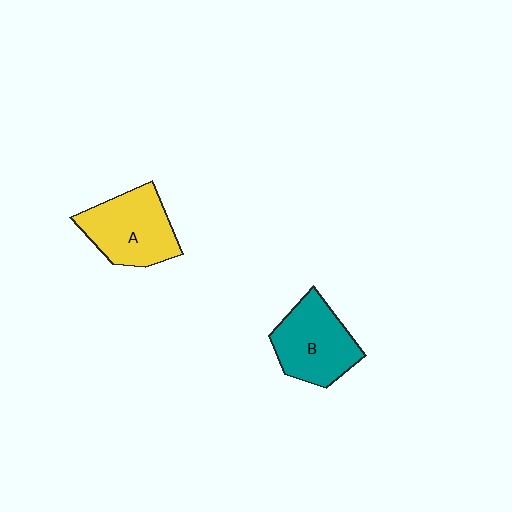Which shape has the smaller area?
Shape B (teal).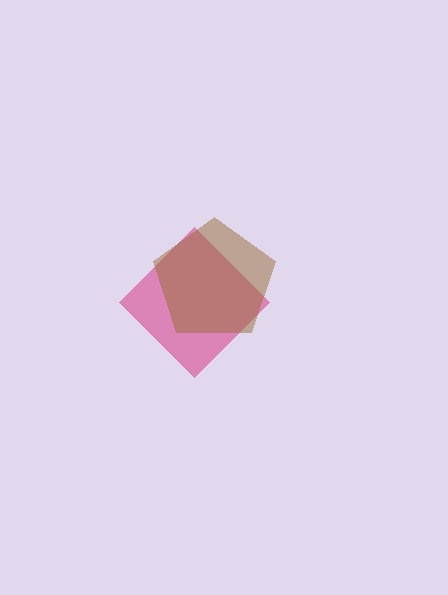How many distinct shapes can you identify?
There are 2 distinct shapes: a pink diamond, a brown pentagon.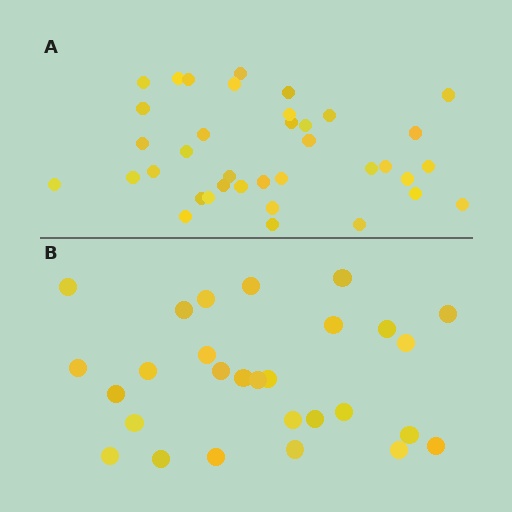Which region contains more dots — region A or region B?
Region A (the top region) has more dots.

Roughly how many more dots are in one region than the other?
Region A has roughly 8 or so more dots than region B.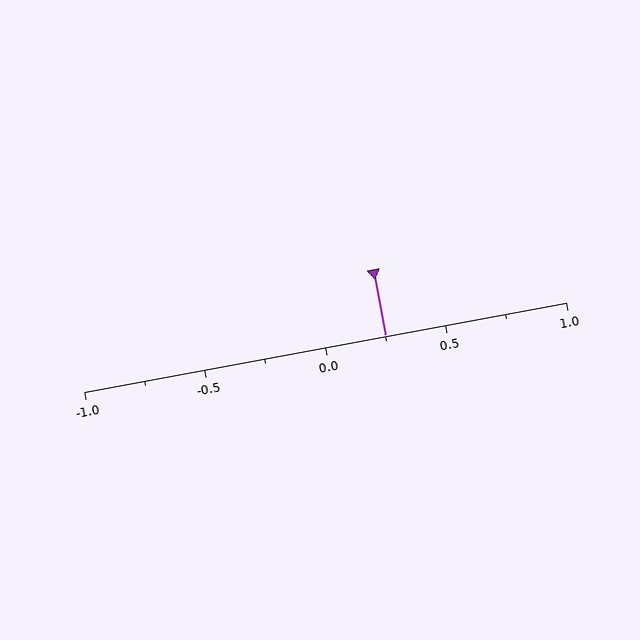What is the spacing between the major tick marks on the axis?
The major ticks are spaced 0.5 apart.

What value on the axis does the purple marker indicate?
The marker indicates approximately 0.25.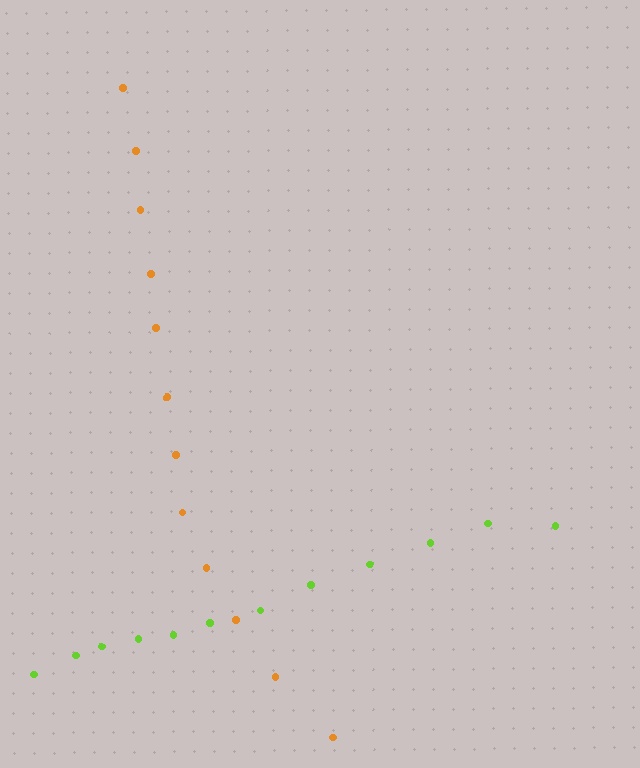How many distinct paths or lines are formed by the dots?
There are 2 distinct paths.